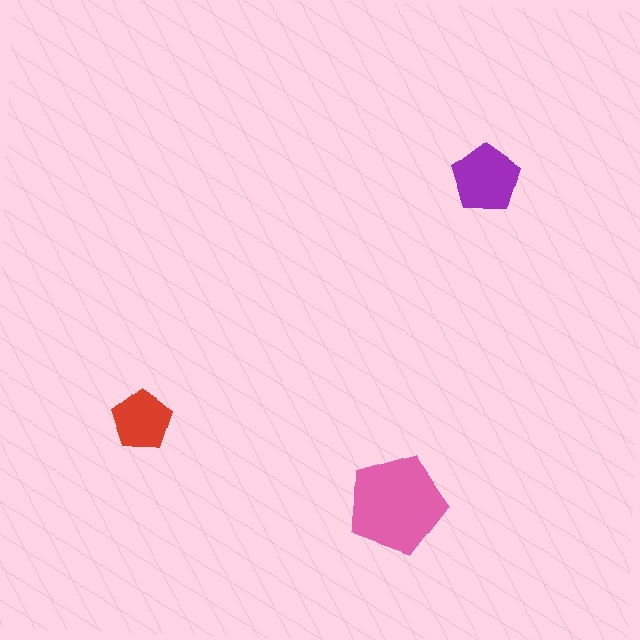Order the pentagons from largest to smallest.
the pink one, the purple one, the red one.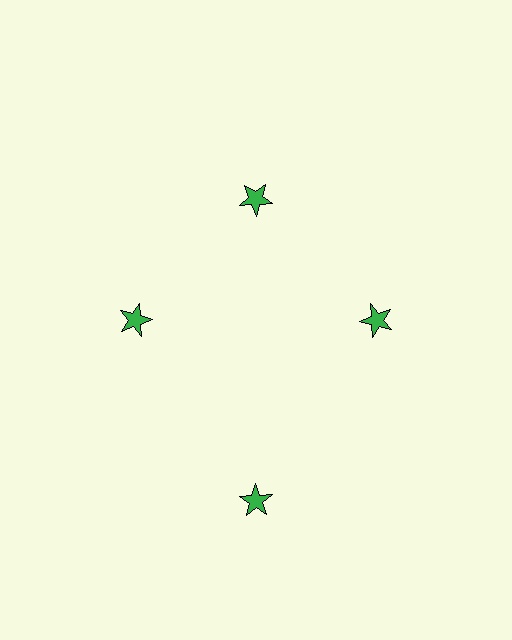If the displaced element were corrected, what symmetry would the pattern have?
It would have 4-fold rotational symmetry — the pattern would map onto itself every 90 degrees.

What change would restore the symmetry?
The symmetry would be restored by moving it inward, back onto the ring so that all 4 stars sit at equal angles and equal distance from the center.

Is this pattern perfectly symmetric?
No. The 4 green stars are arranged in a ring, but one element near the 6 o'clock position is pushed outward from the center, breaking the 4-fold rotational symmetry.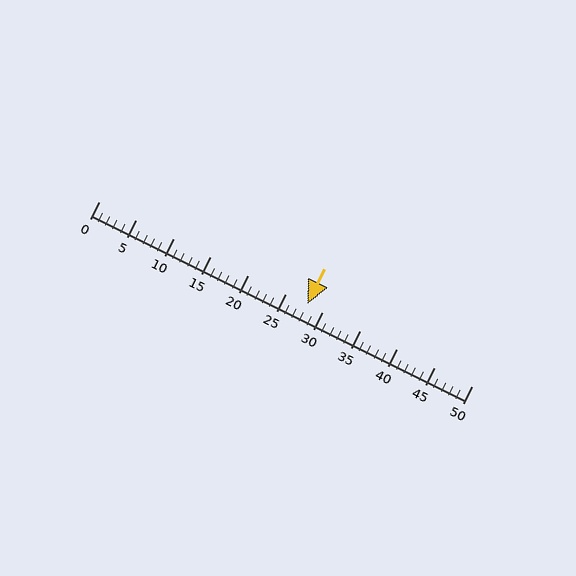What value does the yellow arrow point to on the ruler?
The yellow arrow points to approximately 28.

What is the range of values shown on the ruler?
The ruler shows values from 0 to 50.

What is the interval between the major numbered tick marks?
The major tick marks are spaced 5 units apart.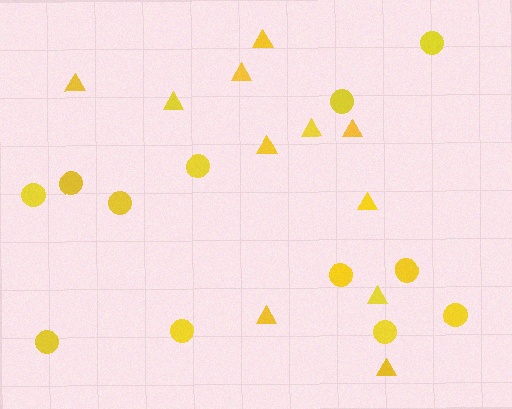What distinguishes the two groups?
There are 2 groups: one group of circles (12) and one group of triangles (11).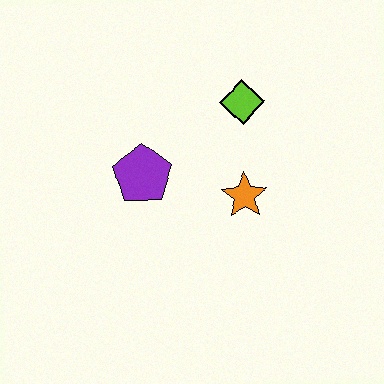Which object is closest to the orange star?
The lime diamond is closest to the orange star.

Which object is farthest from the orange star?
The purple pentagon is farthest from the orange star.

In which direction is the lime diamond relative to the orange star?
The lime diamond is above the orange star.